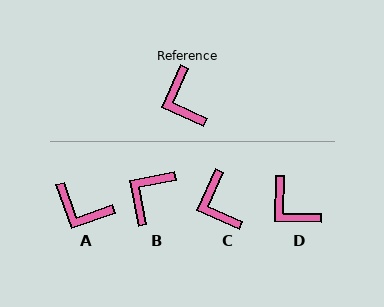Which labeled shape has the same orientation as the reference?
C.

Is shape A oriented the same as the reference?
No, it is off by about 44 degrees.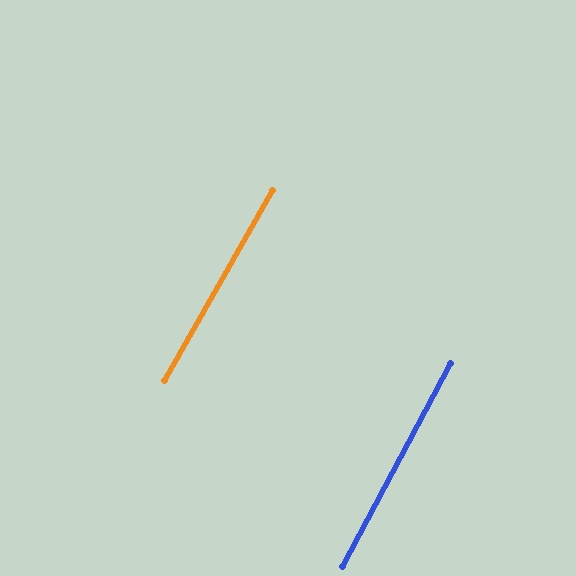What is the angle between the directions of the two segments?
Approximately 2 degrees.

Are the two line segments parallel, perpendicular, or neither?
Parallel — their directions differ by only 1.7°.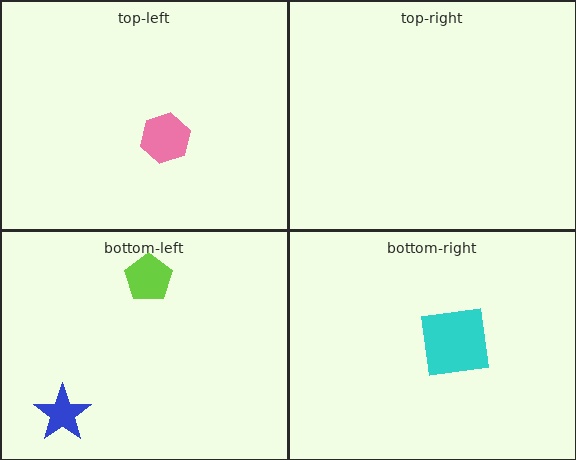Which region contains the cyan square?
The bottom-right region.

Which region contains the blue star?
The bottom-left region.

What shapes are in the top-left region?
The pink hexagon.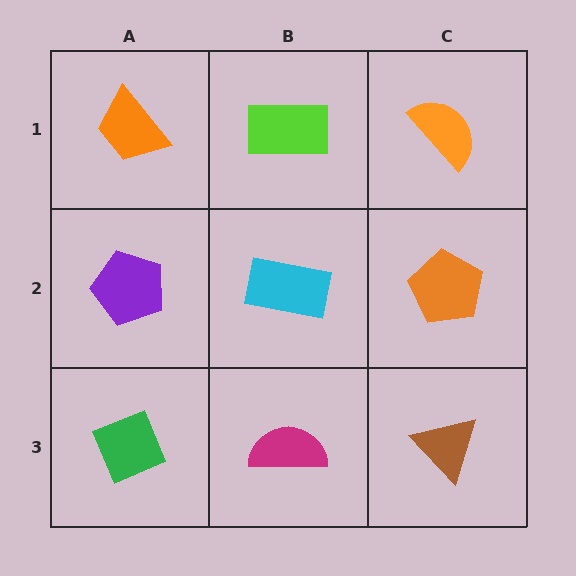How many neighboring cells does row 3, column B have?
3.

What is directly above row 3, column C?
An orange pentagon.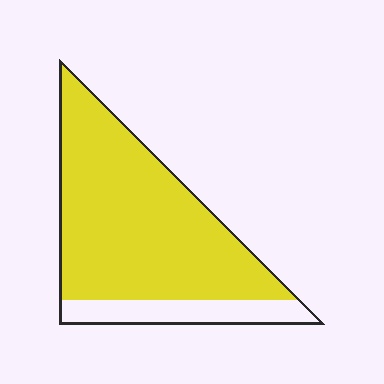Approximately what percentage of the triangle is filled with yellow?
Approximately 80%.